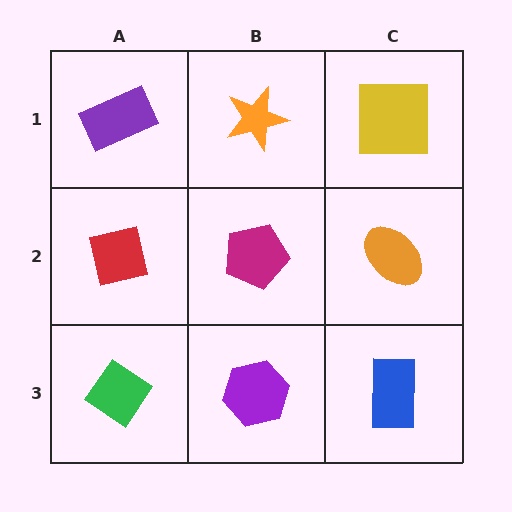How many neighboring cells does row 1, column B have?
3.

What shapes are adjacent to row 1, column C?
An orange ellipse (row 2, column C), an orange star (row 1, column B).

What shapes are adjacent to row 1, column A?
A red square (row 2, column A), an orange star (row 1, column B).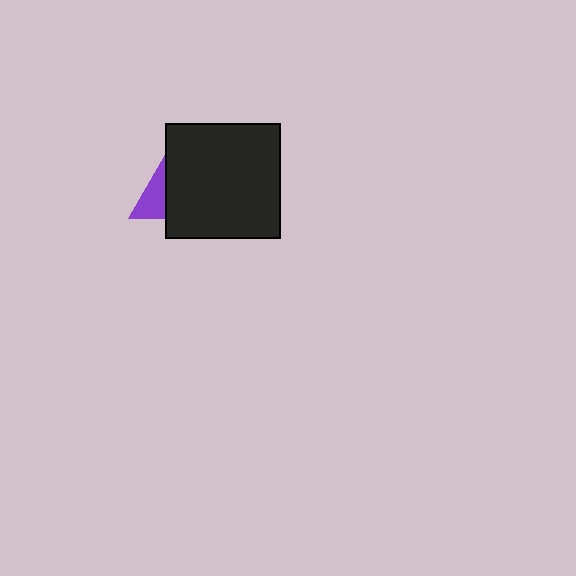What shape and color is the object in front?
The object in front is a black square.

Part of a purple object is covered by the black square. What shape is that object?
It is a triangle.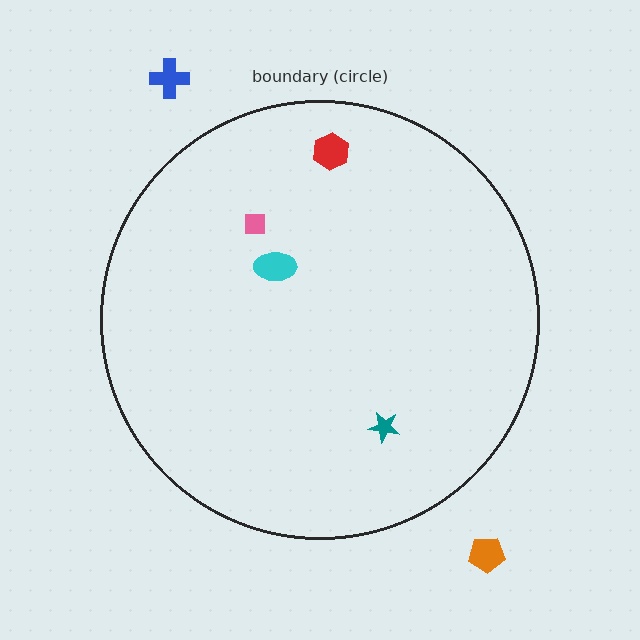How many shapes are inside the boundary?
4 inside, 2 outside.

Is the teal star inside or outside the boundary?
Inside.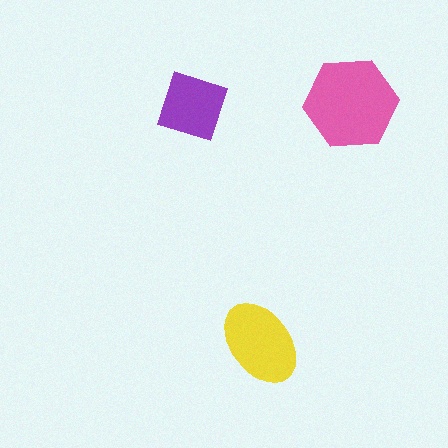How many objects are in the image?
There are 3 objects in the image.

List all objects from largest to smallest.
The pink hexagon, the yellow ellipse, the purple diamond.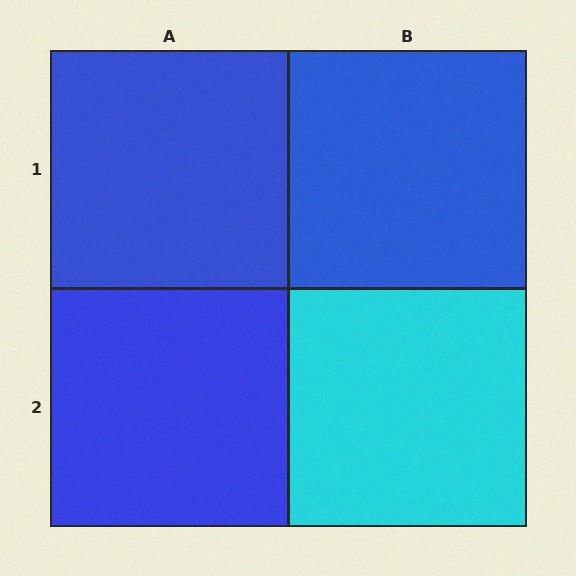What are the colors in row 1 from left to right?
Blue, blue.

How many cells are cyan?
1 cell is cyan.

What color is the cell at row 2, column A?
Blue.